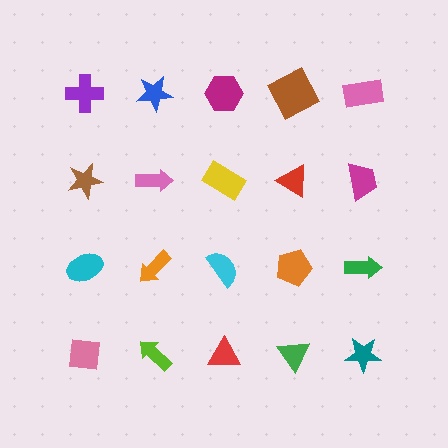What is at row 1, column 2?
A blue star.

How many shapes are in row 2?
5 shapes.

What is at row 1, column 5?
A pink rectangle.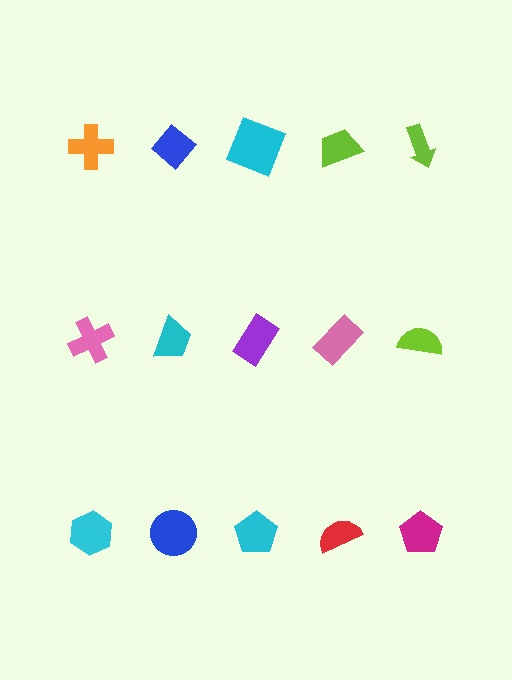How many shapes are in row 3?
5 shapes.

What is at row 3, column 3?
A cyan pentagon.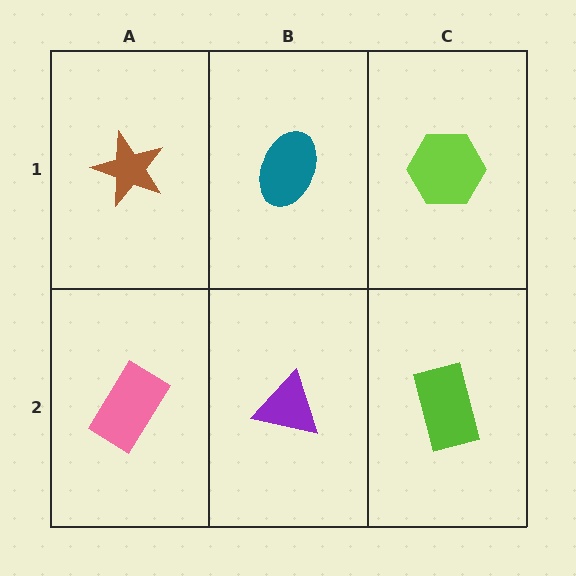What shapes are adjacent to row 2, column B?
A teal ellipse (row 1, column B), a pink rectangle (row 2, column A), a lime rectangle (row 2, column C).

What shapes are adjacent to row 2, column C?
A lime hexagon (row 1, column C), a purple triangle (row 2, column B).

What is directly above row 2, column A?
A brown star.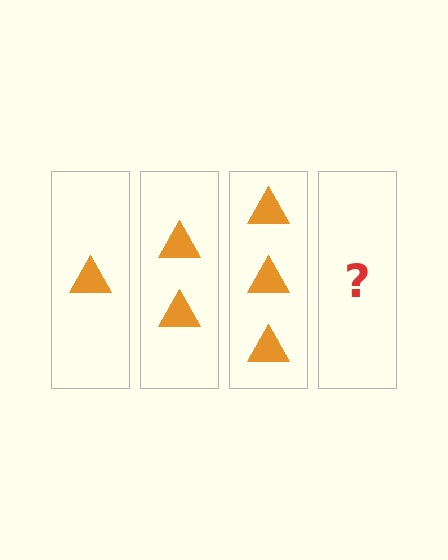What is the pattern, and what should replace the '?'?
The pattern is that each step adds one more triangle. The '?' should be 4 triangles.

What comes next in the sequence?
The next element should be 4 triangles.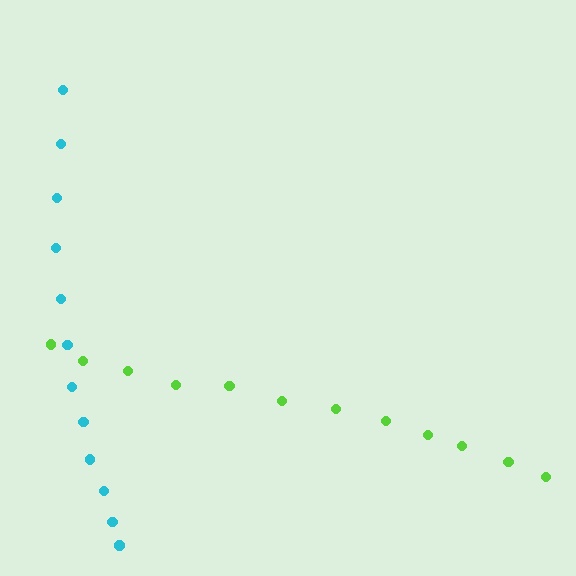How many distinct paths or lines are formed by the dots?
There are 2 distinct paths.